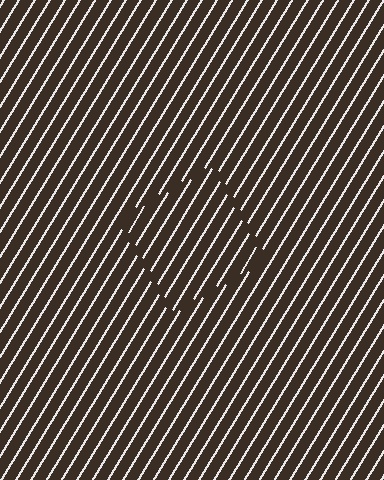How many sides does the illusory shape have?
4 sides — the line-ends trace a square.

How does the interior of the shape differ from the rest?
The interior of the shape contains the same grating, shifted by half a period — the contour is defined by the phase discontinuity where line-ends from the inner and outer gratings abut.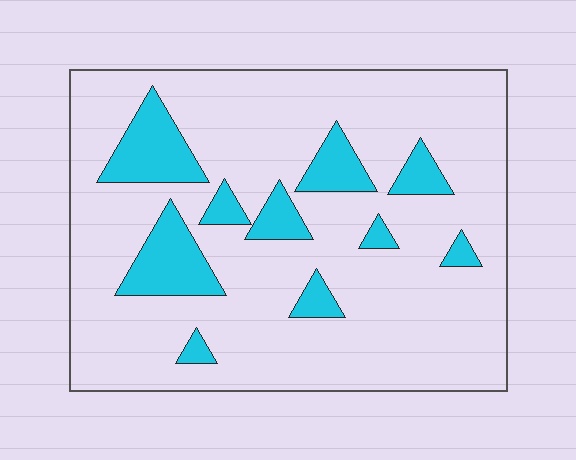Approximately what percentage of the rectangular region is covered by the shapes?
Approximately 15%.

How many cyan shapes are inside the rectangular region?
10.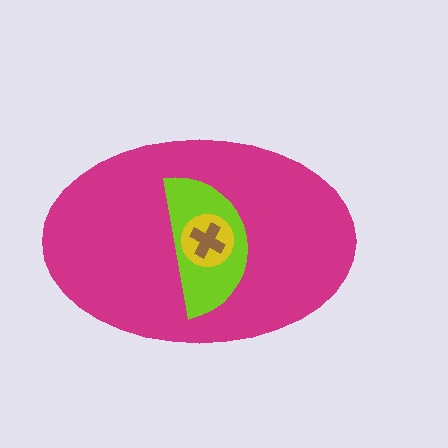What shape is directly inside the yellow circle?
The brown cross.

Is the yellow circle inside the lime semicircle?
Yes.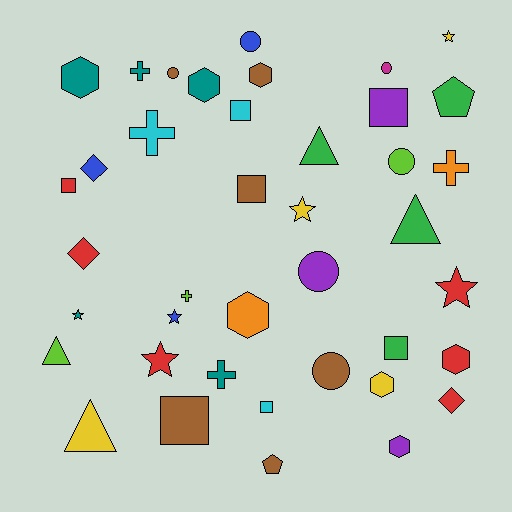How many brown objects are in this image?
There are 6 brown objects.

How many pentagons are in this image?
There are 2 pentagons.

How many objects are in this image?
There are 40 objects.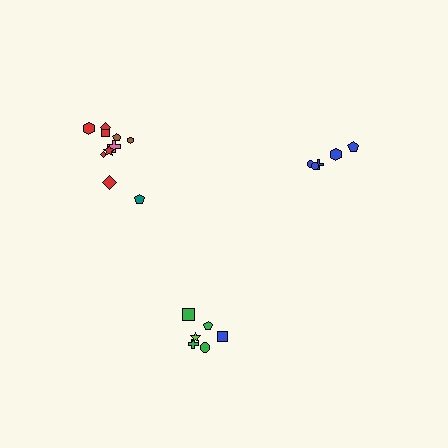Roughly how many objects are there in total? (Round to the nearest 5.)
Roughly 20 objects in total.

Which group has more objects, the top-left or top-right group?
The top-left group.